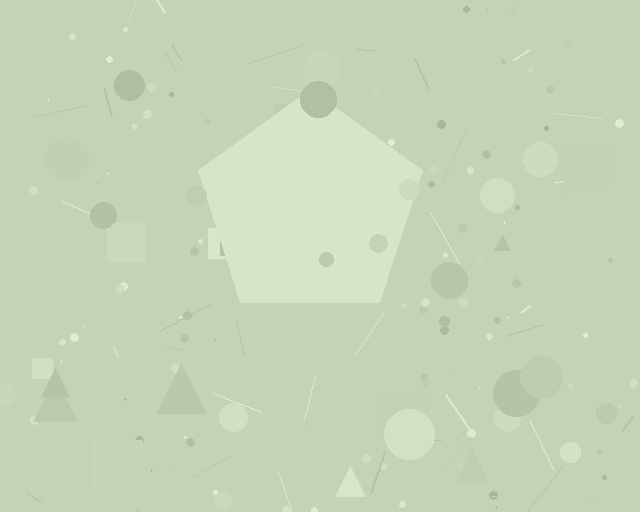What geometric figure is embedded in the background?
A pentagon is embedded in the background.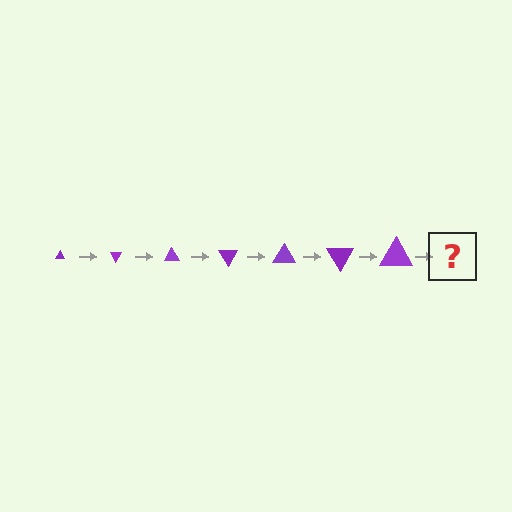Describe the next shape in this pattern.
It should be a triangle, larger than the previous one and rotated 420 degrees from the start.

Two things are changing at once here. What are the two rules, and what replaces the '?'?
The two rules are that the triangle grows larger each step and it rotates 60 degrees each step. The '?' should be a triangle, larger than the previous one and rotated 420 degrees from the start.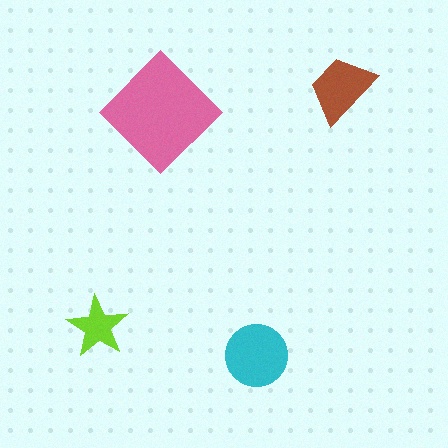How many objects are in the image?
There are 4 objects in the image.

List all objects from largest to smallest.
The pink diamond, the cyan circle, the brown trapezoid, the lime star.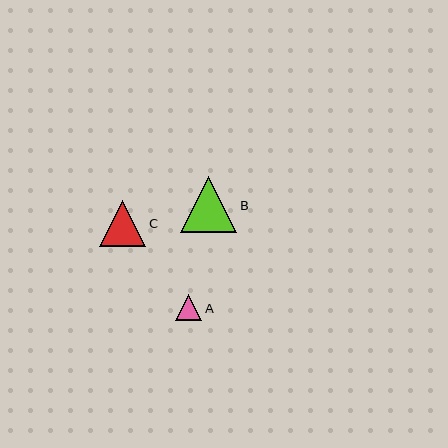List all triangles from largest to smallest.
From largest to smallest: B, C, A.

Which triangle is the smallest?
Triangle A is the smallest with a size of approximately 26 pixels.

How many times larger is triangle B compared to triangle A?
Triangle B is approximately 2.1 times the size of triangle A.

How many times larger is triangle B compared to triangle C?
Triangle B is approximately 1.2 times the size of triangle C.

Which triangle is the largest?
Triangle B is the largest with a size of approximately 56 pixels.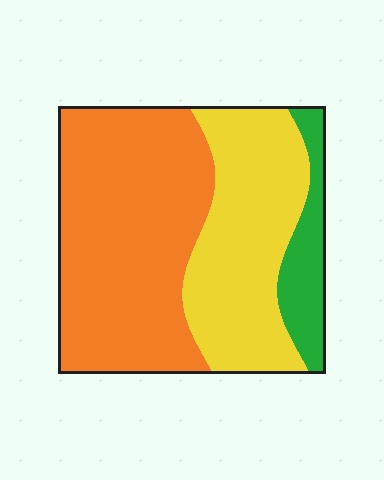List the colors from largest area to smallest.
From largest to smallest: orange, yellow, green.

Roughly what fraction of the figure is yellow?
Yellow covers 36% of the figure.